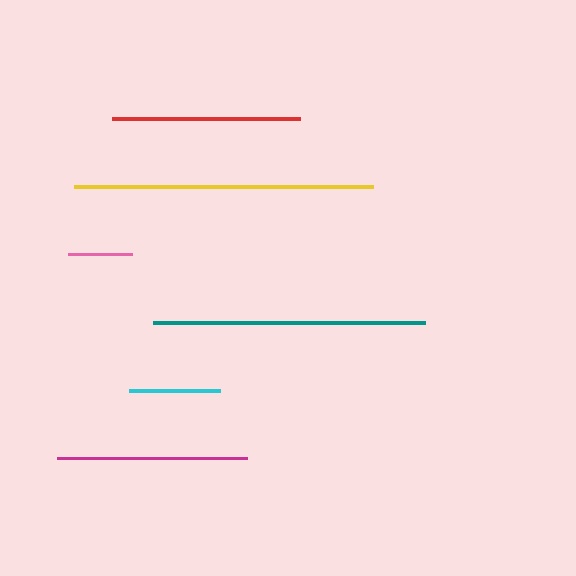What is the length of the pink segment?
The pink segment is approximately 64 pixels long.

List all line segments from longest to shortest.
From longest to shortest: yellow, teal, magenta, red, cyan, pink.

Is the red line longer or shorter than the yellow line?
The yellow line is longer than the red line.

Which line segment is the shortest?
The pink line is the shortest at approximately 64 pixels.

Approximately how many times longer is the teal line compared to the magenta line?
The teal line is approximately 1.4 times the length of the magenta line.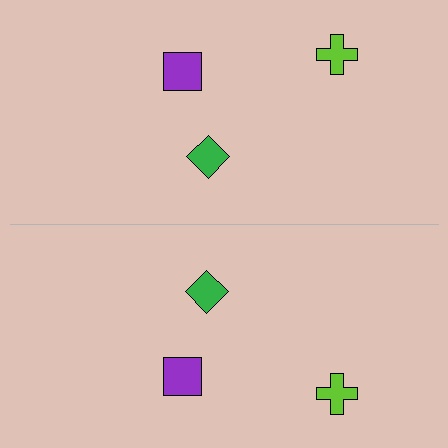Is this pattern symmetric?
Yes, this pattern has bilateral (reflection) symmetry.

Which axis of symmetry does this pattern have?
The pattern has a horizontal axis of symmetry running through the center of the image.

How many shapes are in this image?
There are 6 shapes in this image.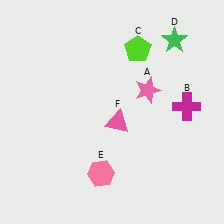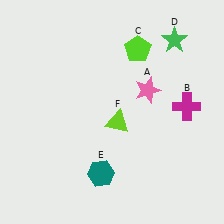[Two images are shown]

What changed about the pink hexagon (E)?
In Image 1, E is pink. In Image 2, it changed to teal.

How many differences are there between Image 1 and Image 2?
There are 2 differences between the two images.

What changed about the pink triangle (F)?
In Image 1, F is pink. In Image 2, it changed to lime.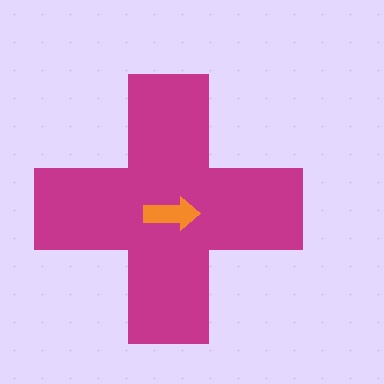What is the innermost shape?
The orange arrow.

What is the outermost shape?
The magenta cross.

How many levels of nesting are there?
2.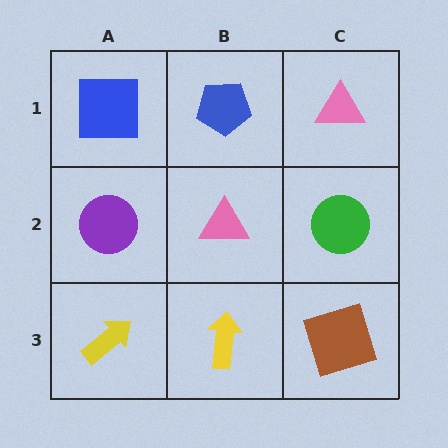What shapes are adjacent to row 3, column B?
A pink triangle (row 2, column B), a yellow arrow (row 3, column A), a brown square (row 3, column C).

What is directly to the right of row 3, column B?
A brown square.